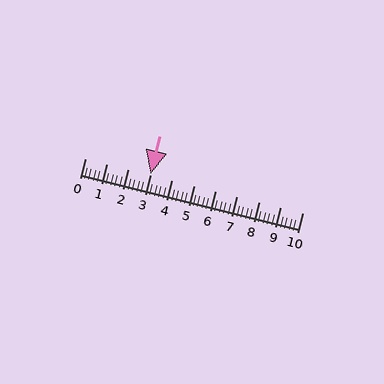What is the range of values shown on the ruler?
The ruler shows values from 0 to 10.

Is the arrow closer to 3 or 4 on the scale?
The arrow is closer to 3.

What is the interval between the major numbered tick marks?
The major tick marks are spaced 1 units apart.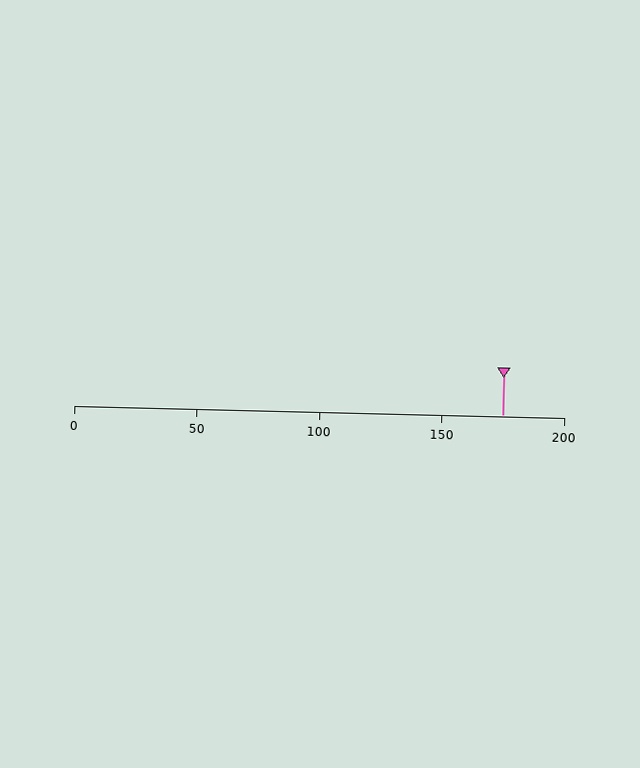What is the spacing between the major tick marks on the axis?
The major ticks are spaced 50 apart.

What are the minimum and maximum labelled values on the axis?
The axis runs from 0 to 200.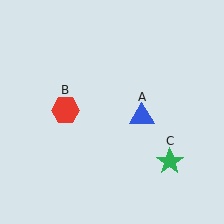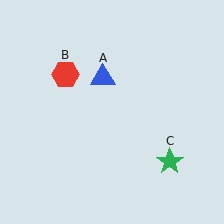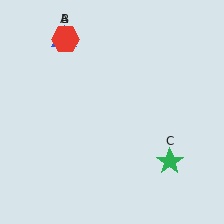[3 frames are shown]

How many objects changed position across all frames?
2 objects changed position: blue triangle (object A), red hexagon (object B).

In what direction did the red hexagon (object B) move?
The red hexagon (object B) moved up.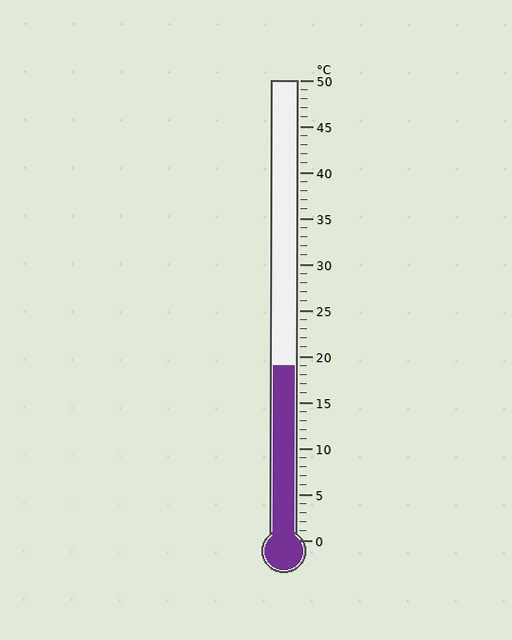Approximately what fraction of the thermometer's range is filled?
The thermometer is filled to approximately 40% of its range.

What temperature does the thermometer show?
The thermometer shows approximately 19°C.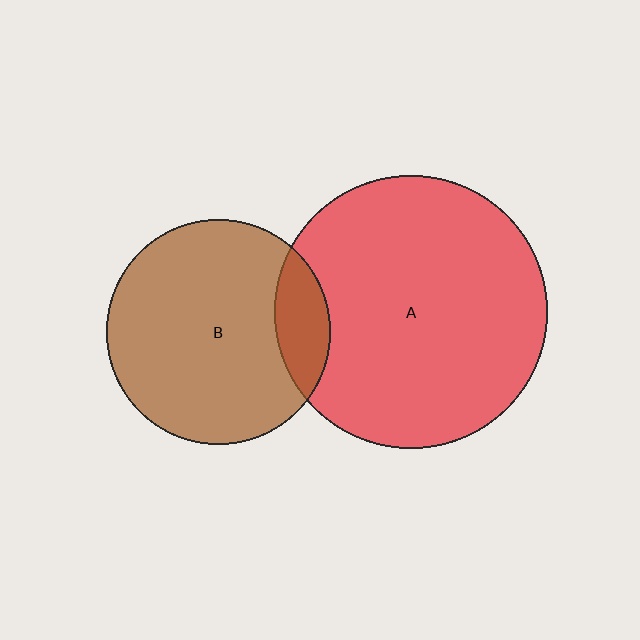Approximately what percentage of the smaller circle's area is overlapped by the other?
Approximately 15%.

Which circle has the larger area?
Circle A (red).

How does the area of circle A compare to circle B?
Approximately 1.5 times.